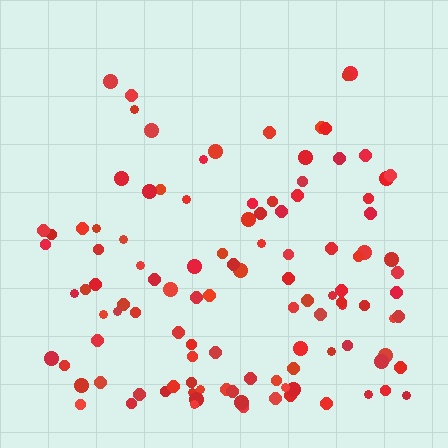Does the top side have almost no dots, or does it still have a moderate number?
Still a moderate number, just noticeably fewer than the bottom.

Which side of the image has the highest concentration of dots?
The bottom.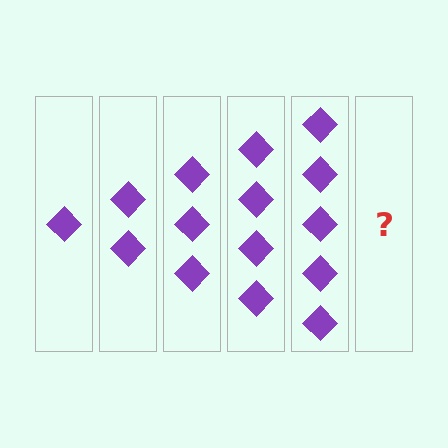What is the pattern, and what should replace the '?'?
The pattern is that each step adds one more diamond. The '?' should be 6 diamonds.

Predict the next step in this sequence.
The next step is 6 diamonds.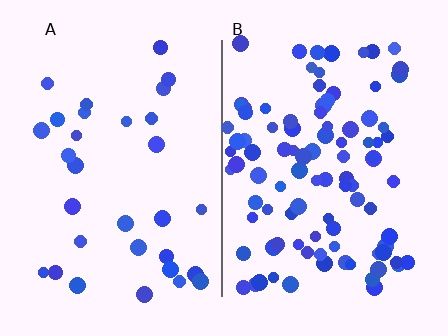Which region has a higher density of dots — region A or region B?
B (the right).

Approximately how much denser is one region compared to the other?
Approximately 3.1× — region B over region A.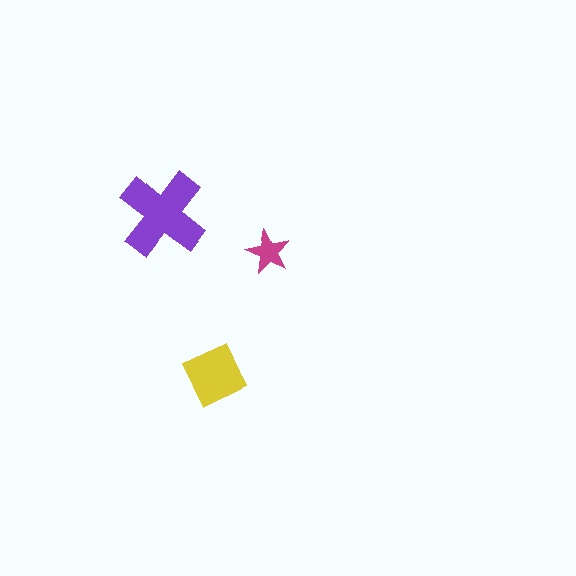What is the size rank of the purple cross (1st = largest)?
1st.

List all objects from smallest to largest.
The magenta star, the yellow square, the purple cross.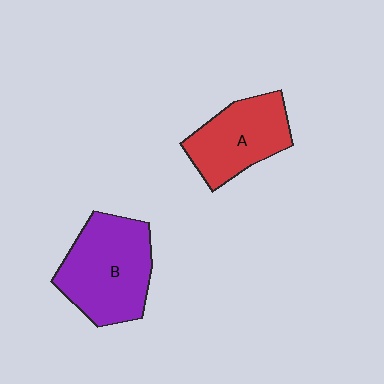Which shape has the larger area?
Shape B (purple).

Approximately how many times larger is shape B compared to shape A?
Approximately 1.3 times.